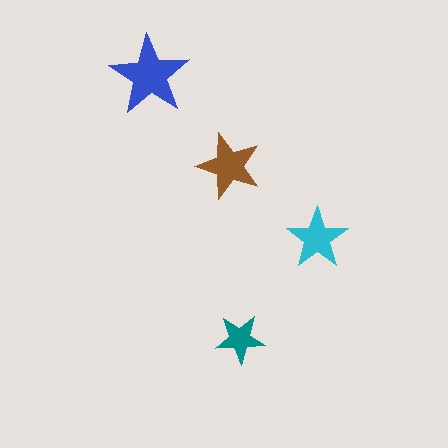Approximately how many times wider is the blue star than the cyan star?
About 1.5 times wider.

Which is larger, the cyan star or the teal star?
The cyan one.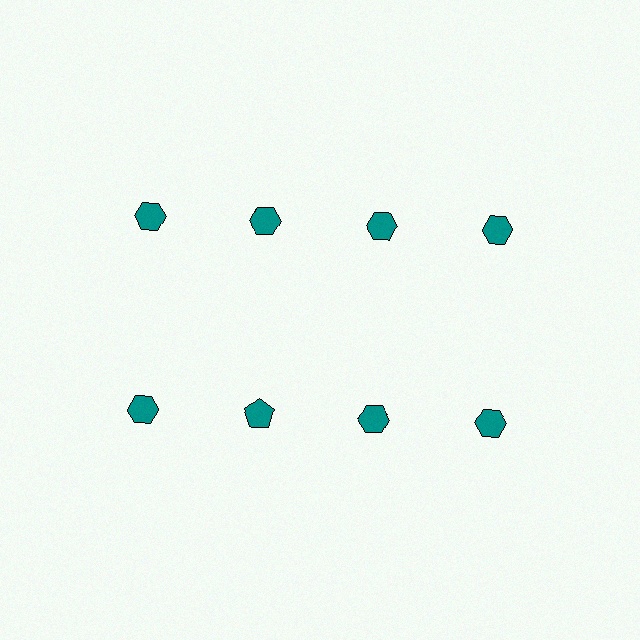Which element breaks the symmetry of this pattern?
The teal pentagon in the second row, second from left column breaks the symmetry. All other shapes are teal hexagons.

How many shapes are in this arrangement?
There are 8 shapes arranged in a grid pattern.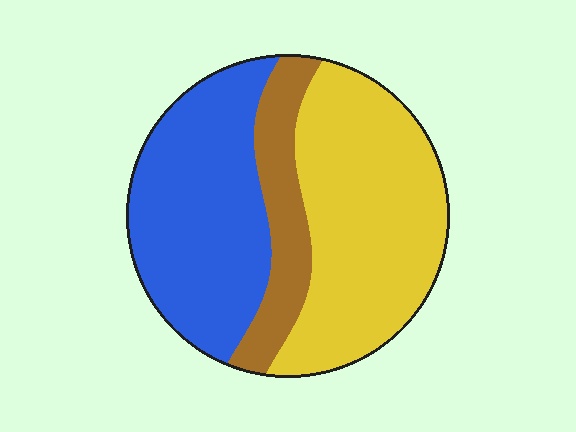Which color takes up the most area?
Yellow, at roughly 45%.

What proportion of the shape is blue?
Blue takes up about two fifths (2/5) of the shape.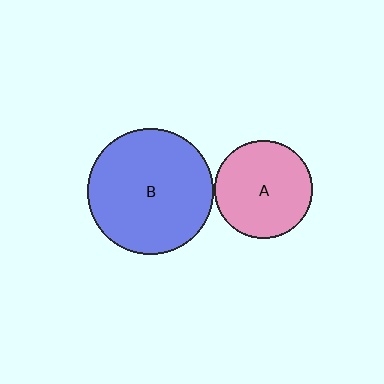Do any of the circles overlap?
No, none of the circles overlap.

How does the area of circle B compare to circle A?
Approximately 1.6 times.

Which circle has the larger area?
Circle B (blue).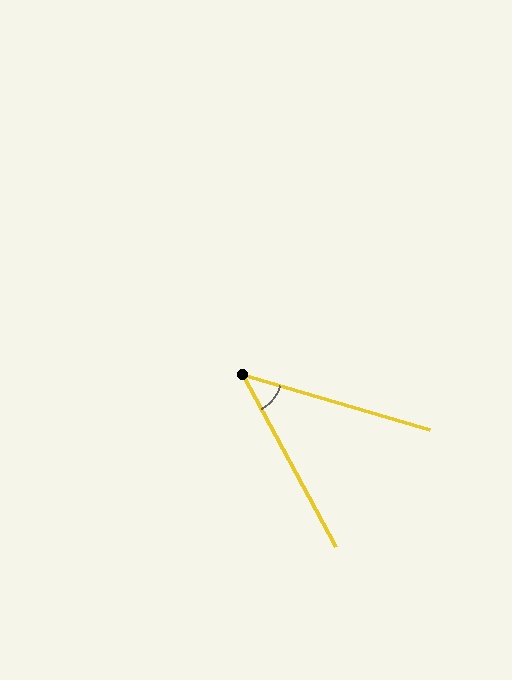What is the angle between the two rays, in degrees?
Approximately 45 degrees.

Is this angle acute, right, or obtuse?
It is acute.